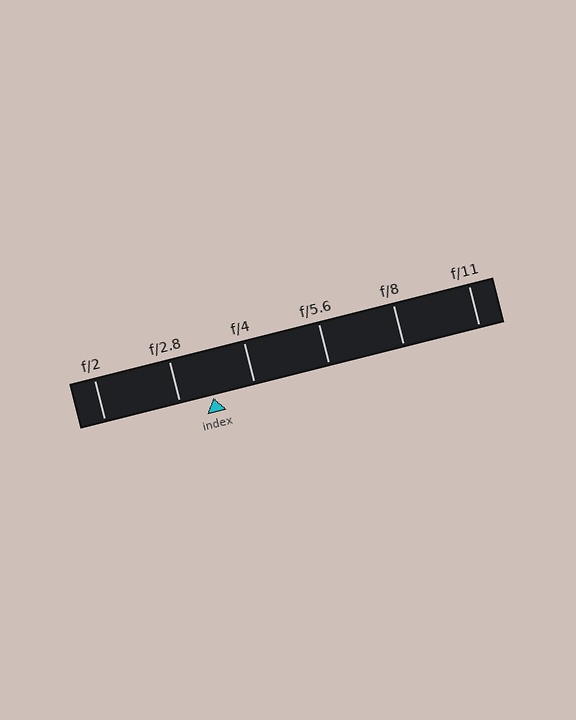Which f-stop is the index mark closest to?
The index mark is closest to f/2.8.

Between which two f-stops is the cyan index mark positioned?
The index mark is between f/2.8 and f/4.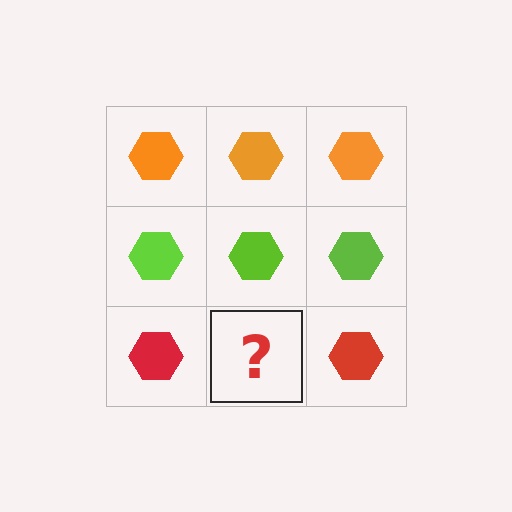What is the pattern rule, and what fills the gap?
The rule is that each row has a consistent color. The gap should be filled with a red hexagon.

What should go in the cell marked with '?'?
The missing cell should contain a red hexagon.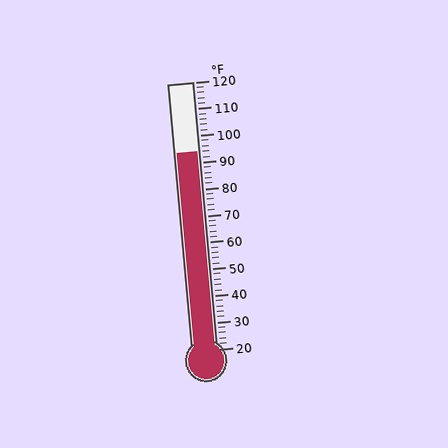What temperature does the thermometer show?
The thermometer shows approximately 94°F.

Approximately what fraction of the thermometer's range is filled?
The thermometer is filled to approximately 75% of its range.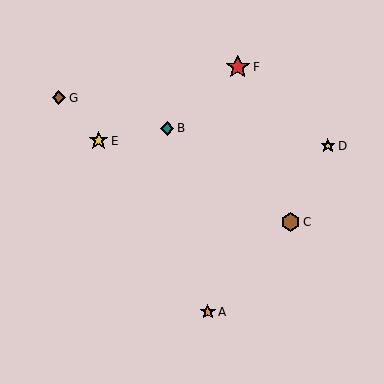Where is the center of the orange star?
The center of the orange star is at (208, 312).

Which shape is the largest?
The red star (labeled F) is the largest.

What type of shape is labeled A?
Shape A is an orange star.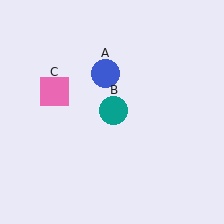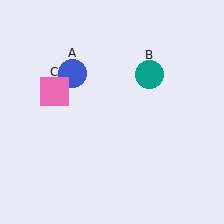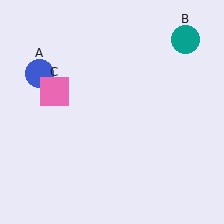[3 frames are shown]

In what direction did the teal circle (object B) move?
The teal circle (object B) moved up and to the right.